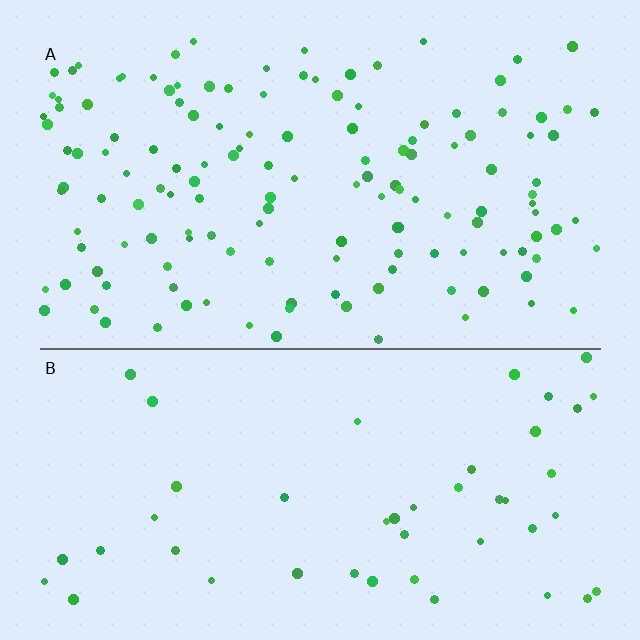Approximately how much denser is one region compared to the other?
Approximately 3.0× — region A over region B.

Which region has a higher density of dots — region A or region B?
A (the top).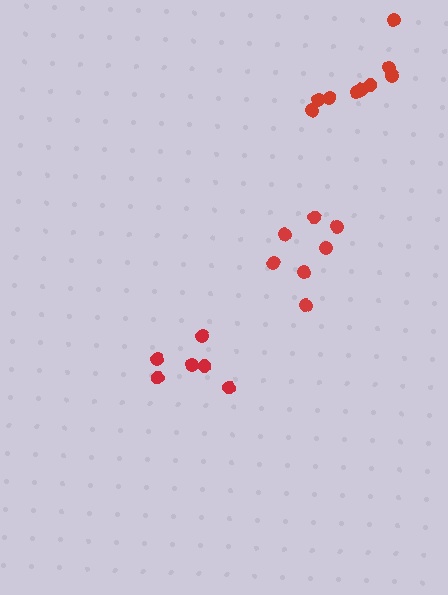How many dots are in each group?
Group 1: 6 dots, Group 2: 9 dots, Group 3: 7 dots (22 total).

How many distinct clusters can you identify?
There are 3 distinct clusters.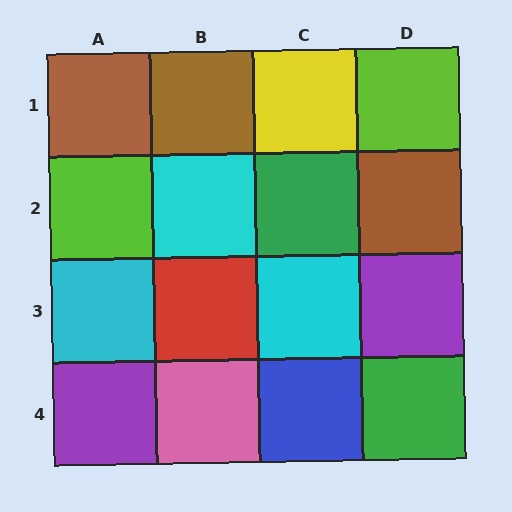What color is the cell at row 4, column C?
Blue.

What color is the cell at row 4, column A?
Purple.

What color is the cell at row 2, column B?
Cyan.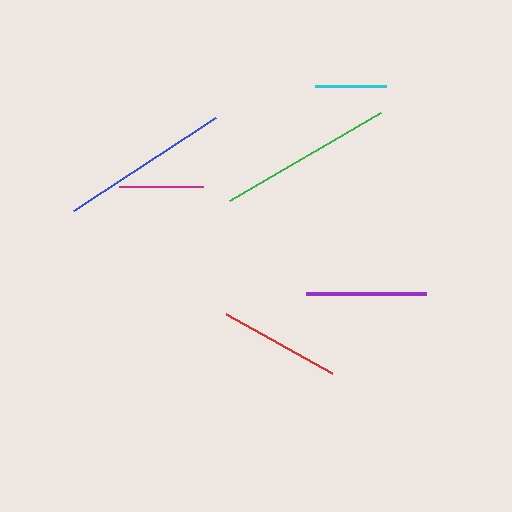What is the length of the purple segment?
The purple segment is approximately 120 pixels long.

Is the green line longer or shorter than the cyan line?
The green line is longer than the cyan line.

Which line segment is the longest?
The green line is the longest at approximately 175 pixels.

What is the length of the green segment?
The green segment is approximately 175 pixels long.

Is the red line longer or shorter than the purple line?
The red line is longer than the purple line.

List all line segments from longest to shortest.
From longest to shortest: green, blue, red, purple, magenta, cyan.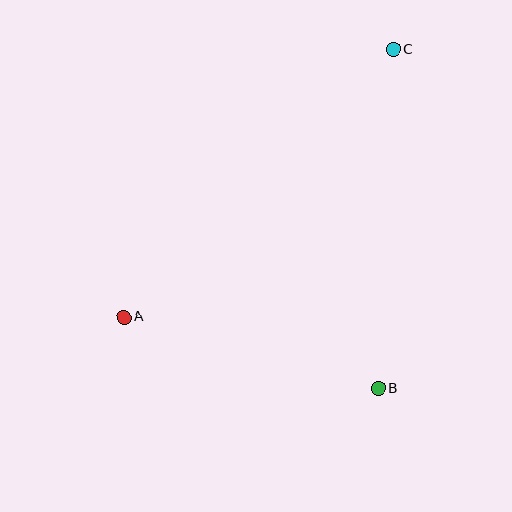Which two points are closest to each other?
Points A and B are closest to each other.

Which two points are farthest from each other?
Points A and C are farthest from each other.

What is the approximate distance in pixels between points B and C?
The distance between B and C is approximately 339 pixels.